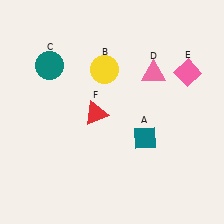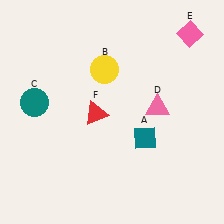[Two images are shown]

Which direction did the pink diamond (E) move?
The pink diamond (E) moved up.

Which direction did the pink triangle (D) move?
The pink triangle (D) moved down.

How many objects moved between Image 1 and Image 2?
3 objects moved between the two images.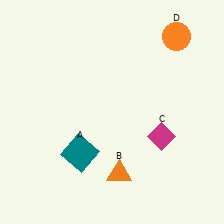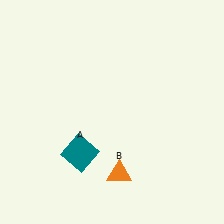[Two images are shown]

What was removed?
The orange circle (D), the magenta diamond (C) were removed in Image 2.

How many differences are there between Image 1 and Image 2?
There are 2 differences between the two images.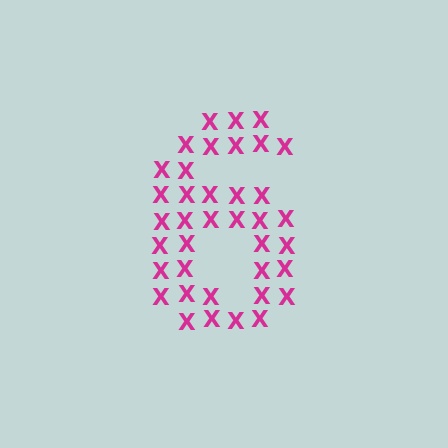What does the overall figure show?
The overall figure shows the digit 6.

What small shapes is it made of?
It is made of small letter X's.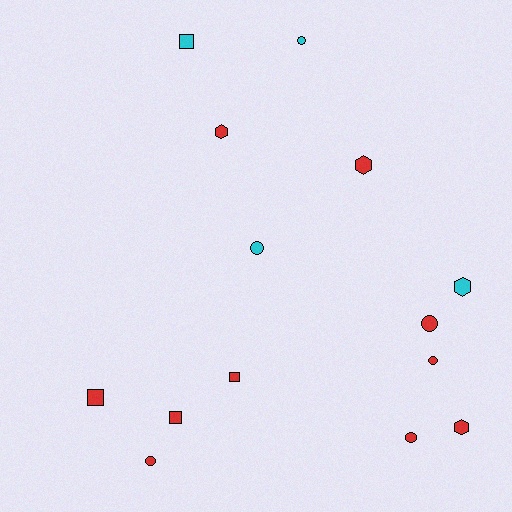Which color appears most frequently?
Red, with 10 objects.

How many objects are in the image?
There are 14 objects.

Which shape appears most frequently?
Circle, with 6 objects.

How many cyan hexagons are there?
There is 1 cyan hexagon.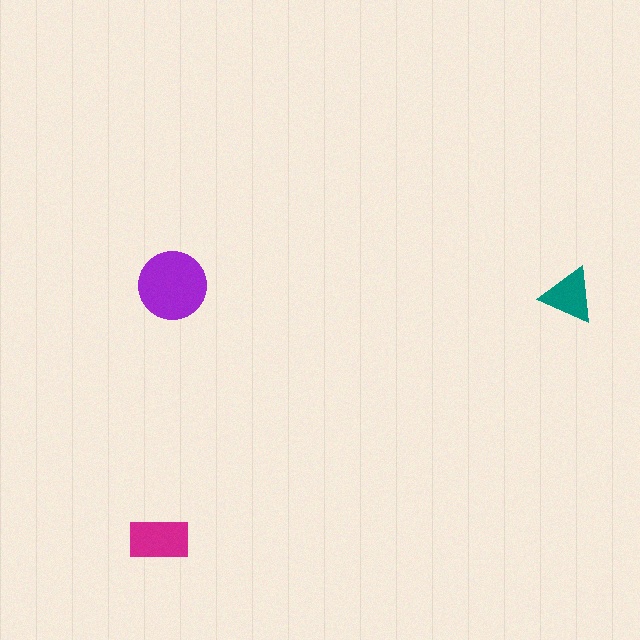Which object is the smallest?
The teal triangle.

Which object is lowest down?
The magenta rectangle is bottommost.